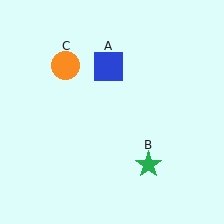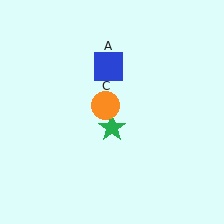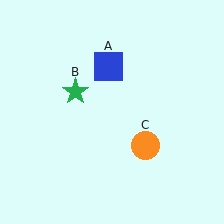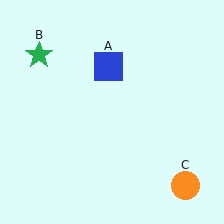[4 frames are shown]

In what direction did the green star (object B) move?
The green star (object B) moved up and to the left.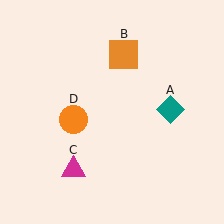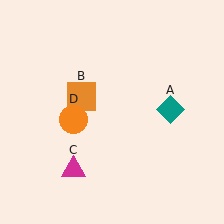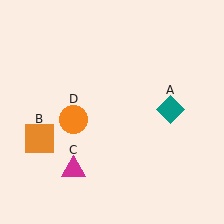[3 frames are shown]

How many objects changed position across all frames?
1 object changed position: orange square (object B).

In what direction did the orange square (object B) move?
The orange square (object B) moved down and to the left.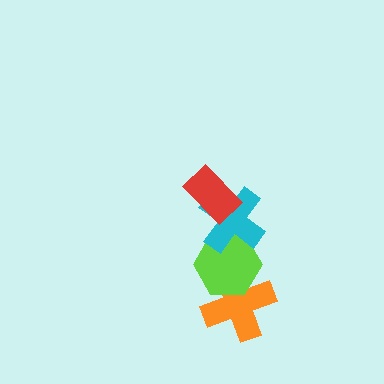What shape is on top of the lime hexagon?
The cyan cross is on top of the lime hexagon.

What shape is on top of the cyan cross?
The red rectangle is on top of the cyan cross.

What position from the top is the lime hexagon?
The lime hexagon is 3rd from the top.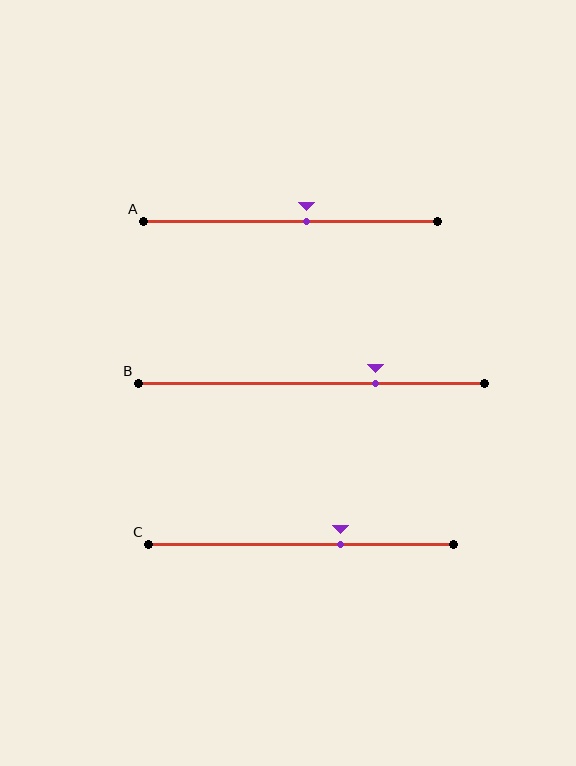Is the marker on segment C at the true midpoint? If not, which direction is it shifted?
No, the marker on segment C is shifted to the right by about 13% of the segment length.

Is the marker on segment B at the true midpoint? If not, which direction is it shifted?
No, the marker on segment B is shifted to the right by about 19% of the segment length.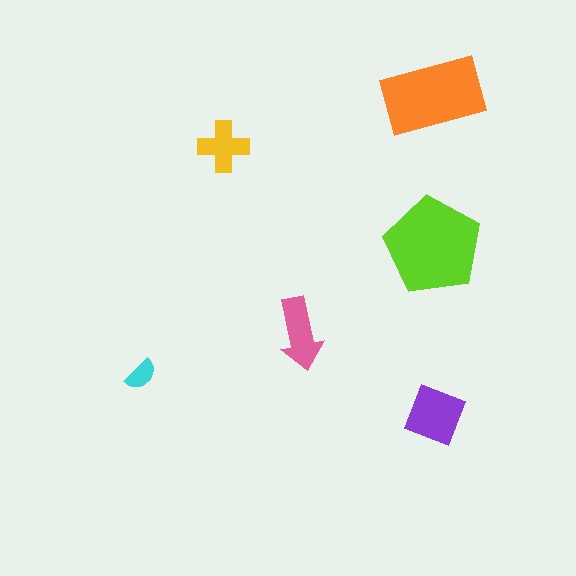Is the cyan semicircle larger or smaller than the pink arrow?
Smaller.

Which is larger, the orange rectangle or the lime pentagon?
The lime pentagon.